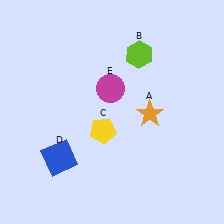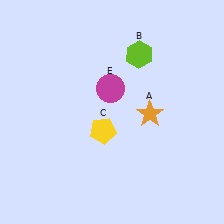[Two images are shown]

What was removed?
The blue square (D) was removed in Image 2.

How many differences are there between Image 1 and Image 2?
There is 1 difference between the two images.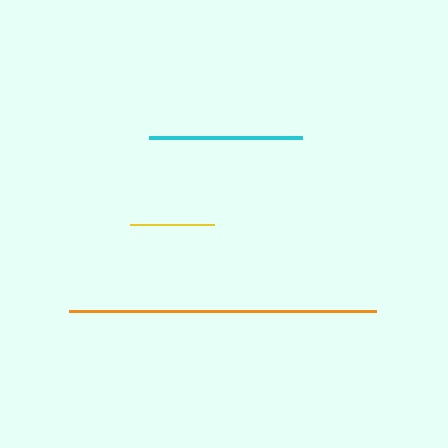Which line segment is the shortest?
The yellow line is the shortest at approximately 84 pixels.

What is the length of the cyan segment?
The cyan segment is approximately 153 pixels long.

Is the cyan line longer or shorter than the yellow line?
The cyan line is longer than the yellow line.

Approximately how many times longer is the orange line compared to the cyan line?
The orange line is approximately 2.0 times the length of the cyan line.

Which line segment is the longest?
The orange line is the longest at approximately 307 pixels.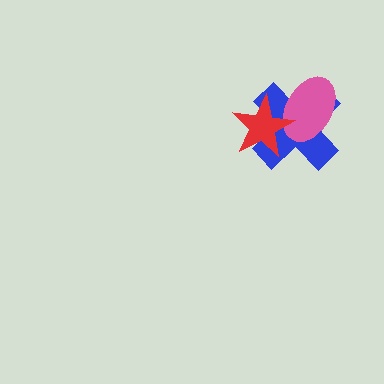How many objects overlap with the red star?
2 objects overlap with the red star.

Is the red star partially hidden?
No, no other shape covers it.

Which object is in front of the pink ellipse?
The red star is in front of the pink ellipse.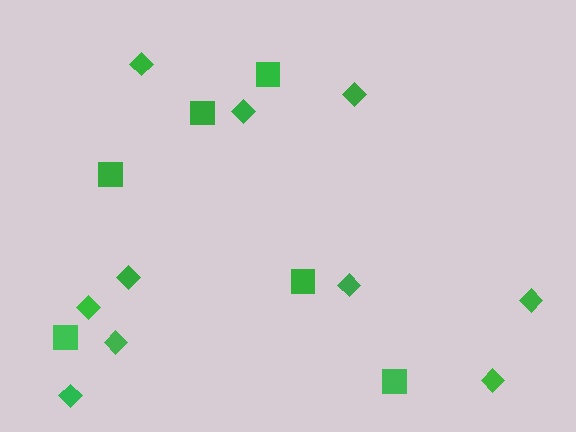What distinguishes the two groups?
There are 2 groups: one group of diamonds (10) and one group of squares (6).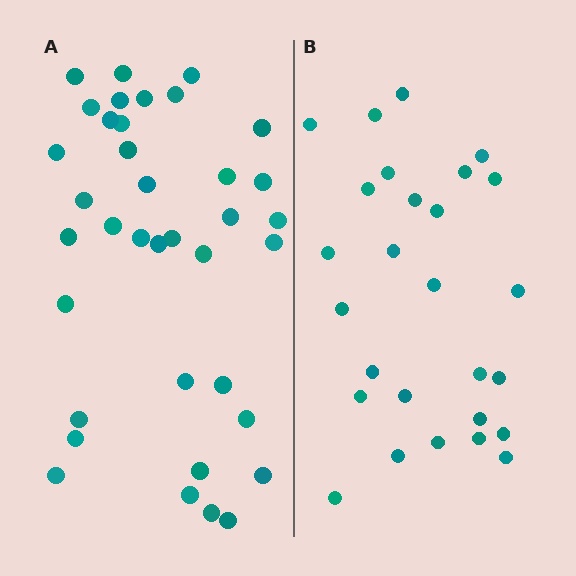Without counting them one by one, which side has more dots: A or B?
Region A (the left region) has more dots.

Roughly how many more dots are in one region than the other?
Region A has roughly 10 or so more dots than region B.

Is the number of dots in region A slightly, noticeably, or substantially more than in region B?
Region A has noticeably more, but not dramatically so. The ratio is roughly 1.4 to 1.